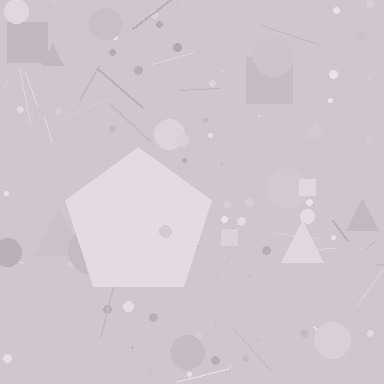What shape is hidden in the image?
A pentagon is hidden in the image.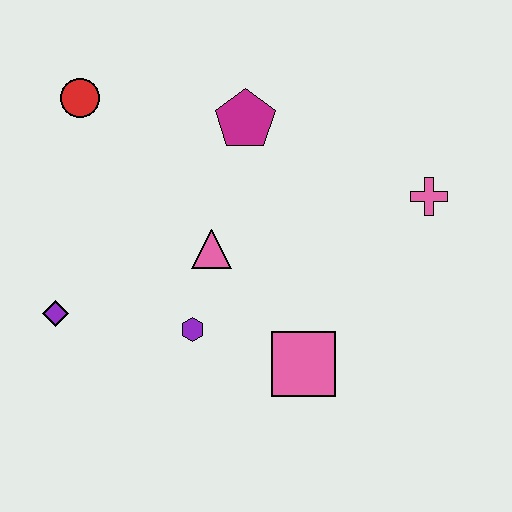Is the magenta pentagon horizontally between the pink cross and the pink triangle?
Yes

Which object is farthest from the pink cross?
The purple diamond is farthest from the pink cross.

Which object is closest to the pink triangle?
The purple hexagon is closest to the pink triangle.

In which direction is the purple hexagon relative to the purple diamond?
The purple hexagon is to the right of the purple diamond.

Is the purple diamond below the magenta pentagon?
Yes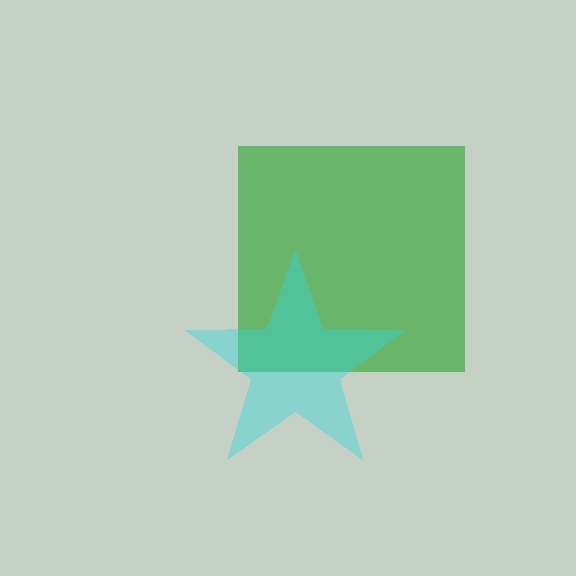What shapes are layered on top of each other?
The layered shapes are: a green square, a cyan star.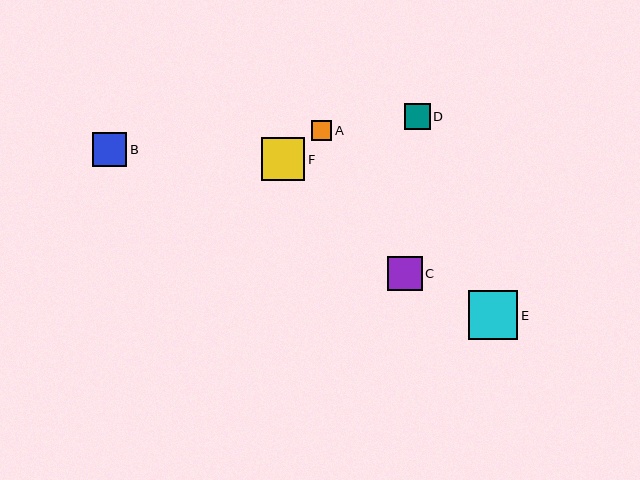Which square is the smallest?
Square A is the smallest with a size of approximately 20 pixels.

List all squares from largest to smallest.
From largest to smallest: E, F, C, B, D, A.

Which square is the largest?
Square E is the largest with a size of approximately 49 pixels.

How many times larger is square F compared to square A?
Square F is approximately 2.1 times the size of square A.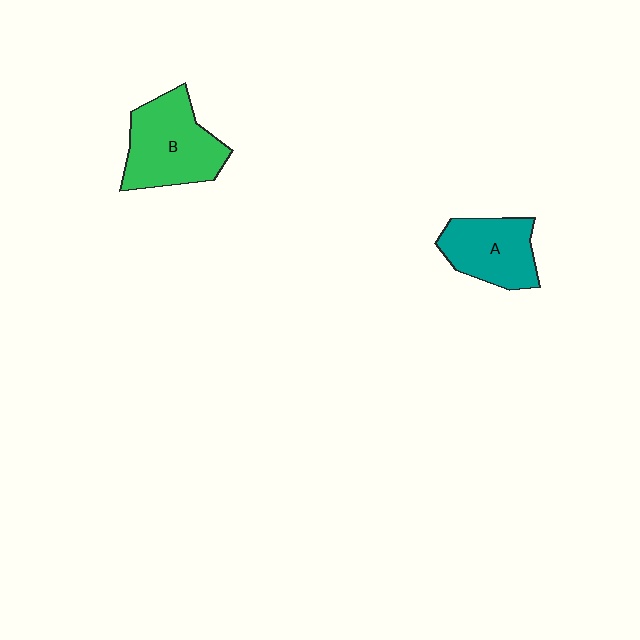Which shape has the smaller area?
Shape A (teal).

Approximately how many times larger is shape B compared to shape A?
Approximately 1.3 times.